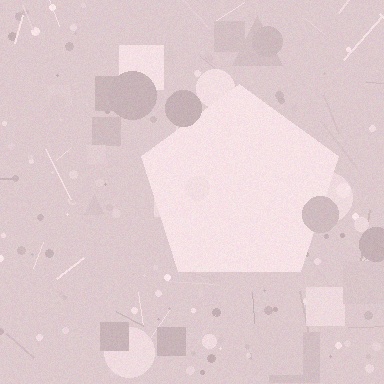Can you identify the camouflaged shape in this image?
The camouflaged shape is a pentagon.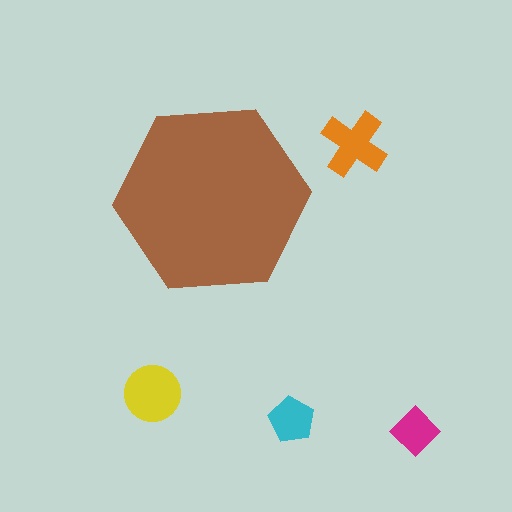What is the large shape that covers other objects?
A brown hexagon.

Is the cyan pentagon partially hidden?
No, the cyan pentagon is fully visible.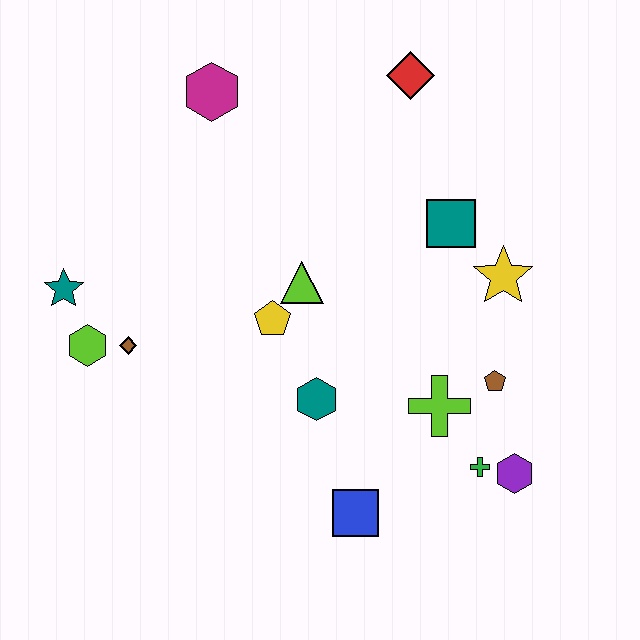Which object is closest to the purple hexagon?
The green cross is closest to the purple hexagon.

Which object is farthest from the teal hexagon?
The red diamond is farthest from the teal hexagon.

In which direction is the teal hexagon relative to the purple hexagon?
The teal hexagon is to the left of the purple hexagon.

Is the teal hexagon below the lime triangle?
Yes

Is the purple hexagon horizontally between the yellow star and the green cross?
No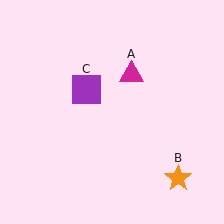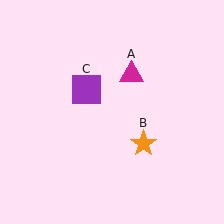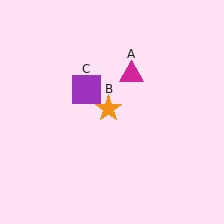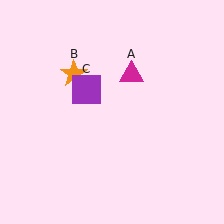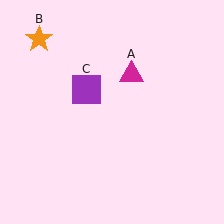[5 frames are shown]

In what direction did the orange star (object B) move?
The orange star (object B) moved up and to the left.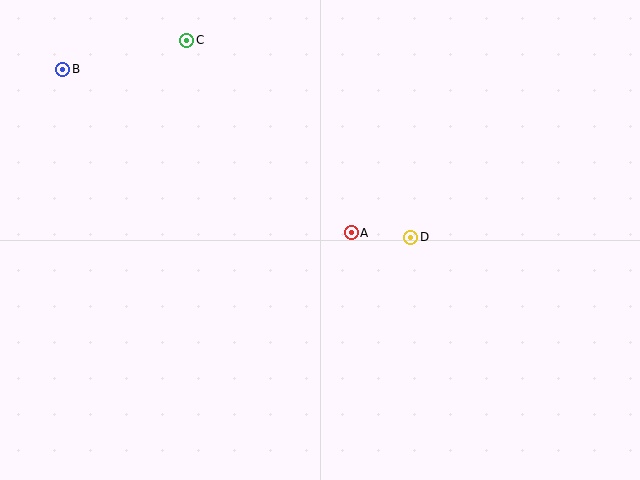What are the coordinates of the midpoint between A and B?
The midpoint between A and B is at (207, 151).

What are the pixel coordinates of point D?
Point D is at (411, 237).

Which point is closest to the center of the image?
Point A at (351, 233) is closest to the center.